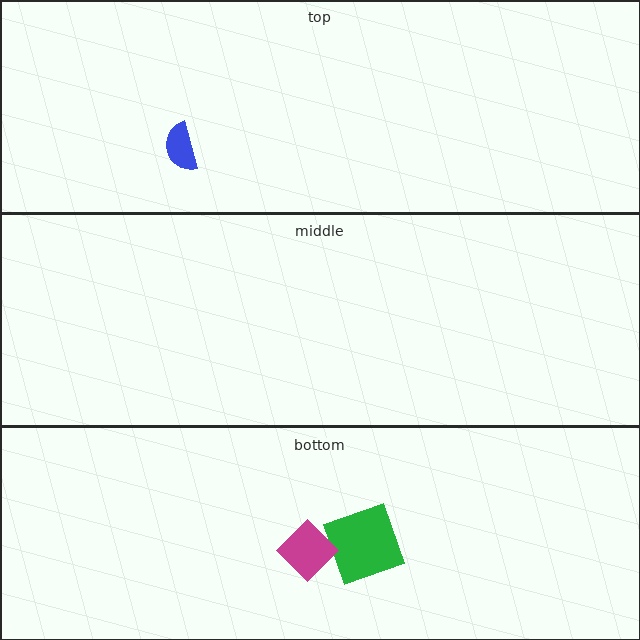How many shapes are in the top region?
1.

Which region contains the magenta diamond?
The bottom region.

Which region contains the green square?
The bottom region.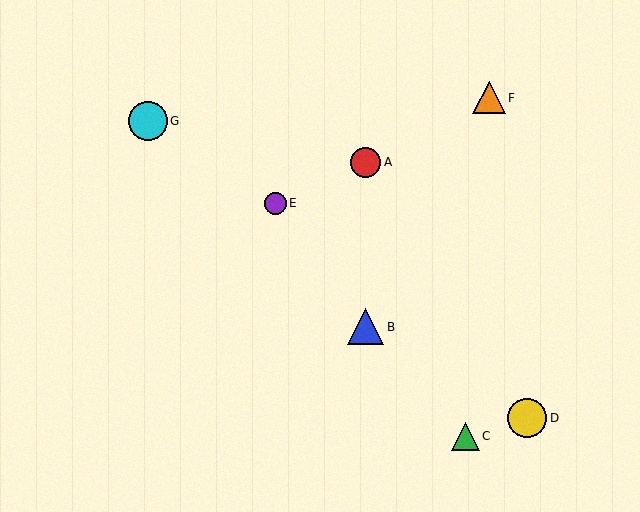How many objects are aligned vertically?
2 objects (A, B) are aligned vertically.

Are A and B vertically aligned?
Yes, both are at x≈366.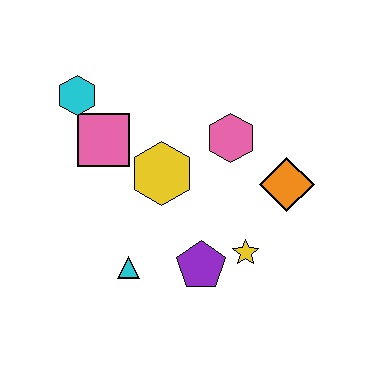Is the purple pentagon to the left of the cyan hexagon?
No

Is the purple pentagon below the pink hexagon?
Yes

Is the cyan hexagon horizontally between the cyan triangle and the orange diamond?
No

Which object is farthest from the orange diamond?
The cyan hexagon is farthest from the orange diamond.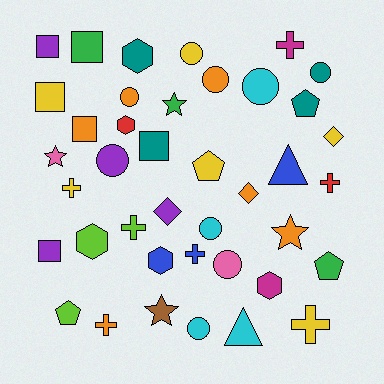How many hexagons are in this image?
There are 5 hexagons.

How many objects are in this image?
There are 40 objects.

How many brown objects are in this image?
There is 1 brown object.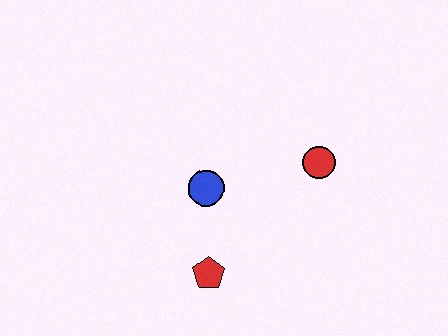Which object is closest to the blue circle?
The red pentagon is closest to the blue circle.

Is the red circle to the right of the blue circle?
Yes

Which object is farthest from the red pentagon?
The red circle is farthest from the red pentagon.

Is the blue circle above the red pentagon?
Yes